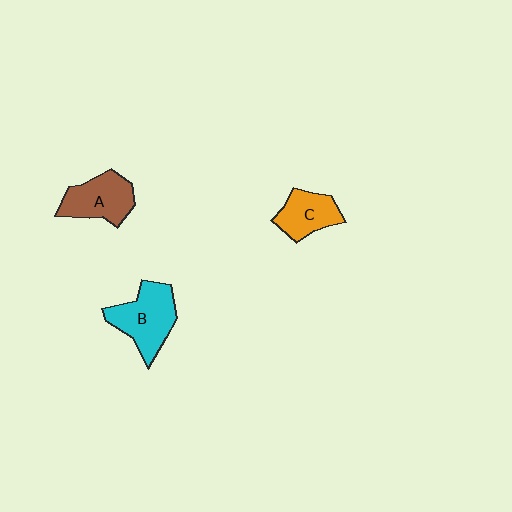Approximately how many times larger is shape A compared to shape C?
Approximately 1.2 times.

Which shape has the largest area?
Shape B (cyan).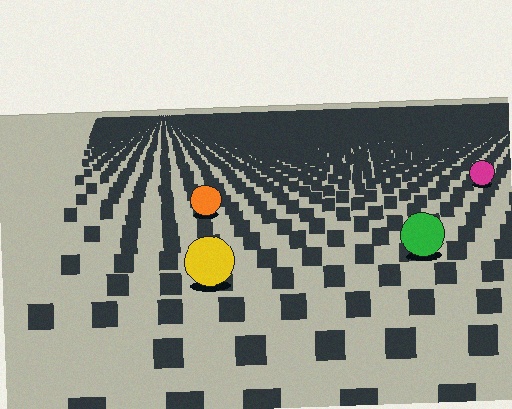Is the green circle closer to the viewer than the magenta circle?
Yes. The green circle is closer — you can tell from the texture gradient: the ground texture is coarser near it.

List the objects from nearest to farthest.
From nearest to farthest: the yellow circle, the green circle, the orange circle, the magenta circle.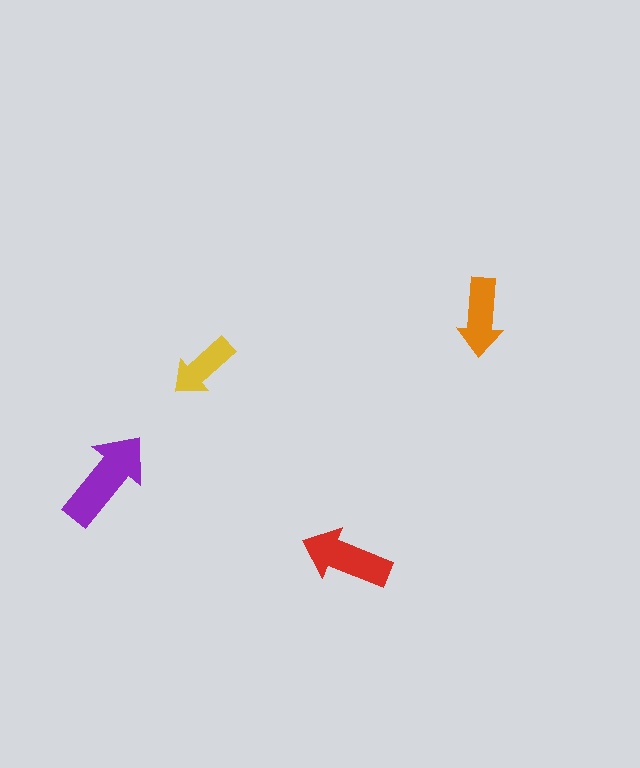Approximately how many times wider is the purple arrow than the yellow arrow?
About 1.5 times wider.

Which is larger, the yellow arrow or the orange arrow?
The orange one.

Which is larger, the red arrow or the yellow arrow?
The red one.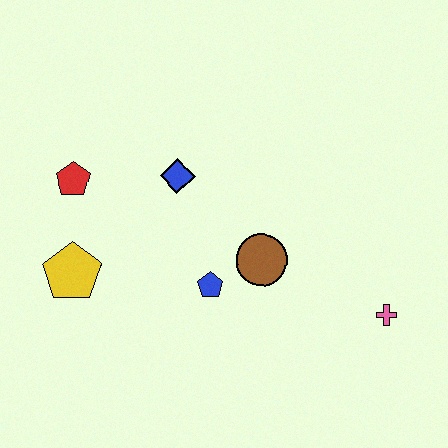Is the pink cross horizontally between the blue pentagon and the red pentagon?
No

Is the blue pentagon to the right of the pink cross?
No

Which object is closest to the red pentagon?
The yellow pentagon is closest to the red pentagon.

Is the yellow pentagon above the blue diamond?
No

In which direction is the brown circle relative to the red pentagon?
The brown circle is to the right of the red pentagon.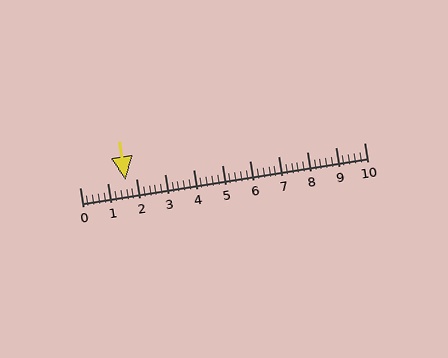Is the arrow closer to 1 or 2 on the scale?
The arrow is closer to 2.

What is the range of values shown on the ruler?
The ruler shows values from 0 to 10.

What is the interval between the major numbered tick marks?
The major tick marks are spaced 1 units apart.